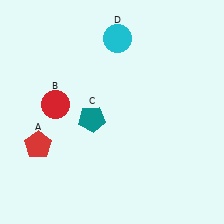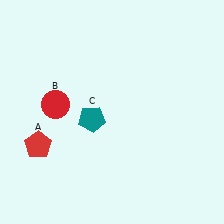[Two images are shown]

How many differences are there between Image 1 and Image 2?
There is 1 difference between the two images.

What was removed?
The cyan circle (D) was removed in Image 2.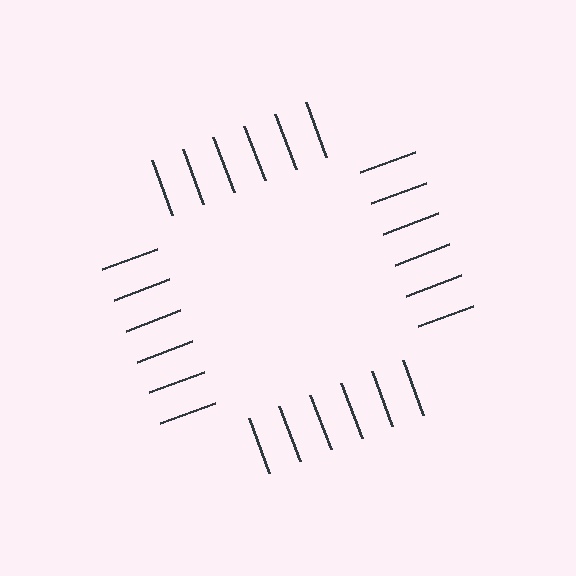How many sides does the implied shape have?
4 sides — the line-ends trace a square.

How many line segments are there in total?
24 — 6 along each of the 4 edges.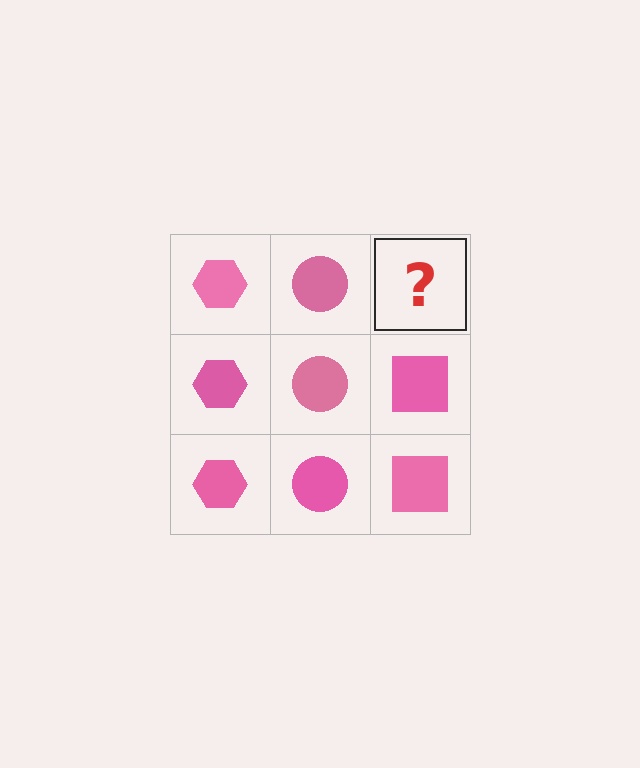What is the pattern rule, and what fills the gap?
The rule is that each column has a consistent shape. The gap should be filled with a pink square.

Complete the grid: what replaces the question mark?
The question mark should be replaced with a pink square.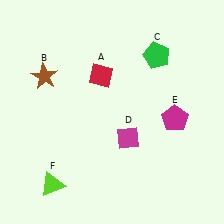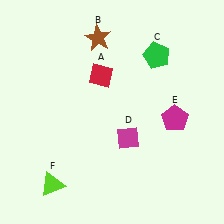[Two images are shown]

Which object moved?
The brown star (B) moved right.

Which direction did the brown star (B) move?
The brown star (B) moved right.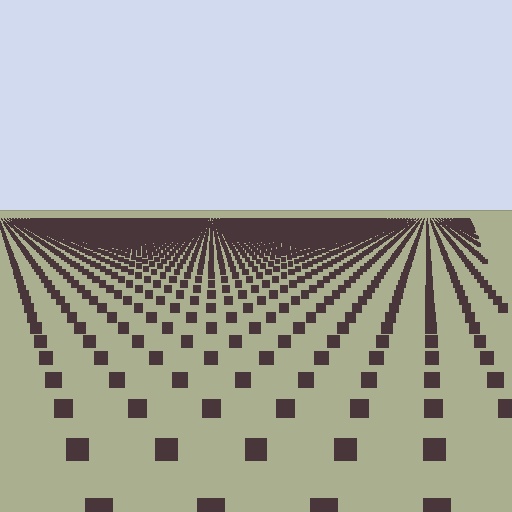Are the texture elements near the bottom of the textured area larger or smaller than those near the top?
Larger. Near the bottom, elements are closer to the viewer and appear at a bigger on-screen size.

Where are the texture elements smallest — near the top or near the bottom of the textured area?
Near the top.